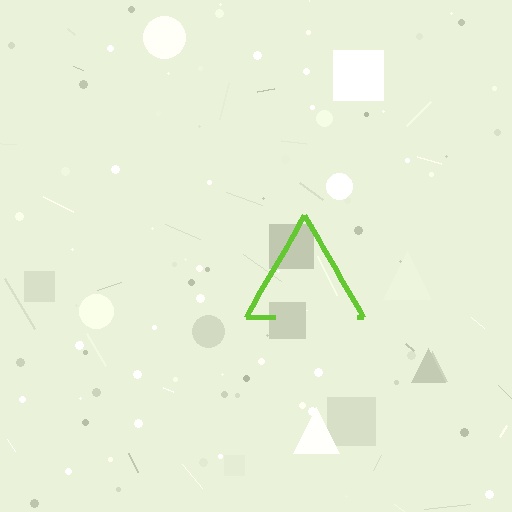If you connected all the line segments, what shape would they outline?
They would outline a triangle.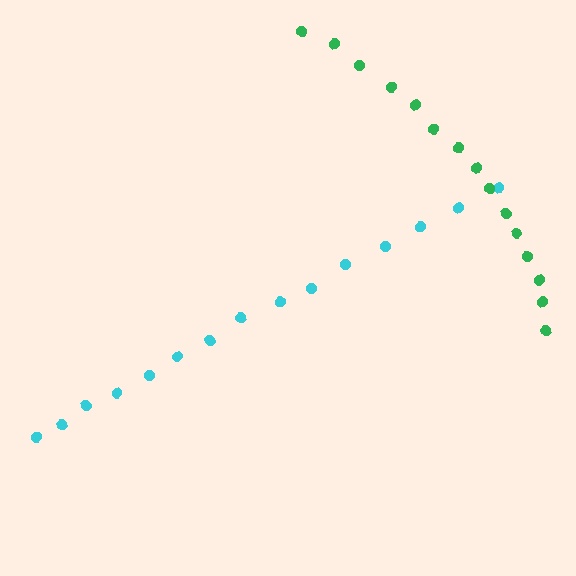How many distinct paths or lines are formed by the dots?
There are 2 distinct paths.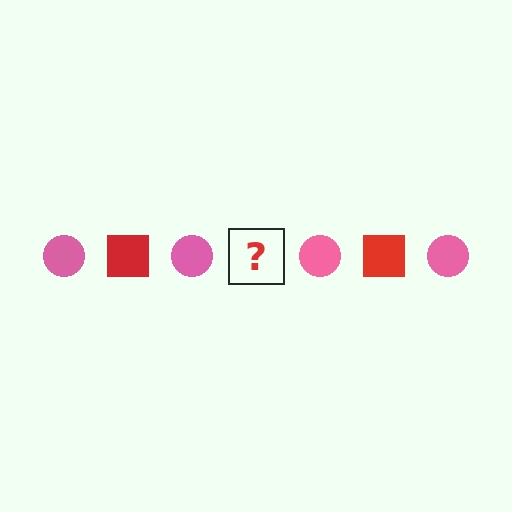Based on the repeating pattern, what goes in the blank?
The blank should be a red square.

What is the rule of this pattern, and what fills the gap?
The rule is that the pattern alternates between pink circle and red square. The gap should be filled with a red square.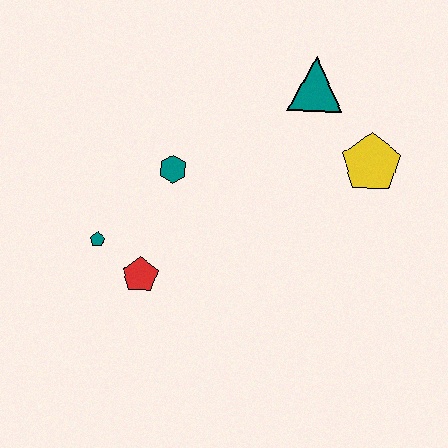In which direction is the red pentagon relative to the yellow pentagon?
The red pentagon is to the left of the yellow pentagon.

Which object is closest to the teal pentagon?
The red pentagon is closest to the teal pentagon.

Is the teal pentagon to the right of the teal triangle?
No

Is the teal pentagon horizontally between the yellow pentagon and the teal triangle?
No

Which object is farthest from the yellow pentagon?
The teal pentagon is farthest from the yellow pentagon.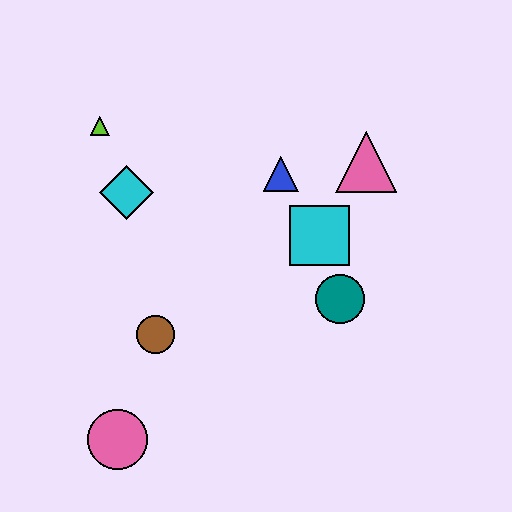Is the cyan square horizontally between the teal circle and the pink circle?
Yes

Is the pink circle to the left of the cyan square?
Yes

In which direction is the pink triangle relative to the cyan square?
The pink triangle is above the cyan square.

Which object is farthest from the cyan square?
The pink circle is farthest from the cyan square.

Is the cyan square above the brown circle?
Yes